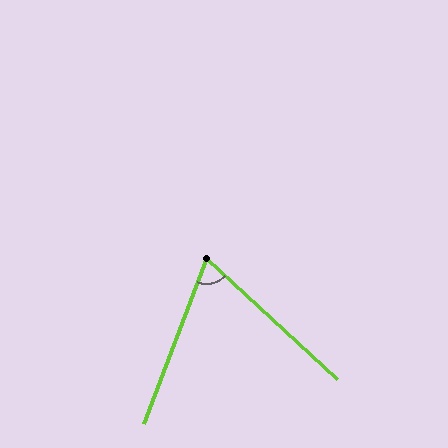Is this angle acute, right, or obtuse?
It is acute.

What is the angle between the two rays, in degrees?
Approximately 68 degrees.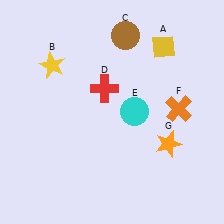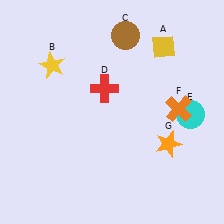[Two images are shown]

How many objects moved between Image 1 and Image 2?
1 object moved between the two images.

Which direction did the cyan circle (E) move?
The cyan circle (E) moved right.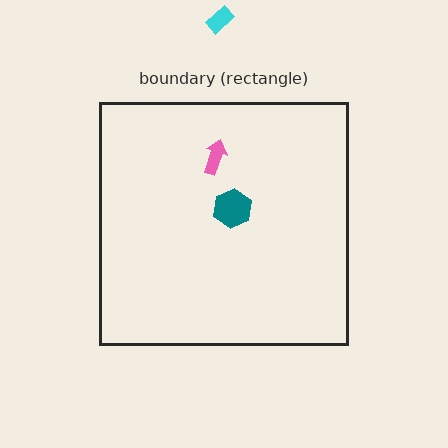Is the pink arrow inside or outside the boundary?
Inside.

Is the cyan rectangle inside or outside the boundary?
Outside.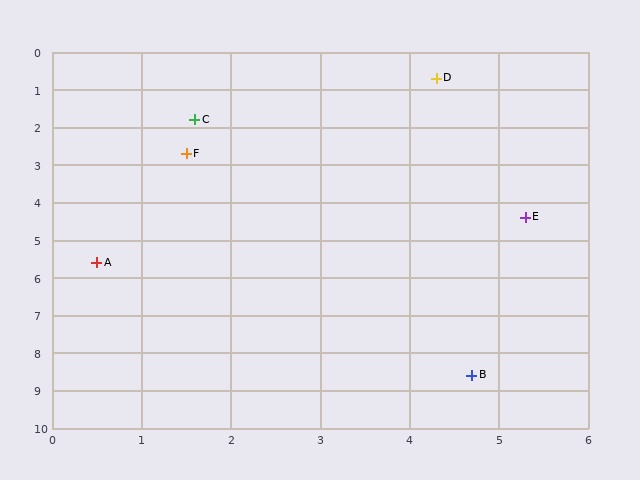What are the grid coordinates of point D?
Point D is at approximately (4.3, 0.7).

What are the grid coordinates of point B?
Point B is at approximately (4.7, 8.6).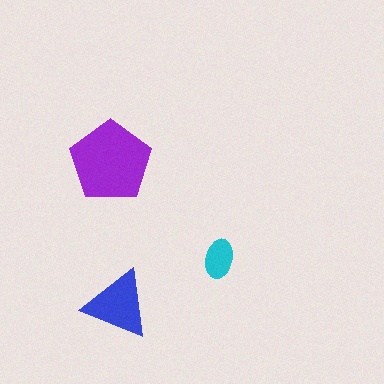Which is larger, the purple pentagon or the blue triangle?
The purple pentagon.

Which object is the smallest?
The cyan ellipse.